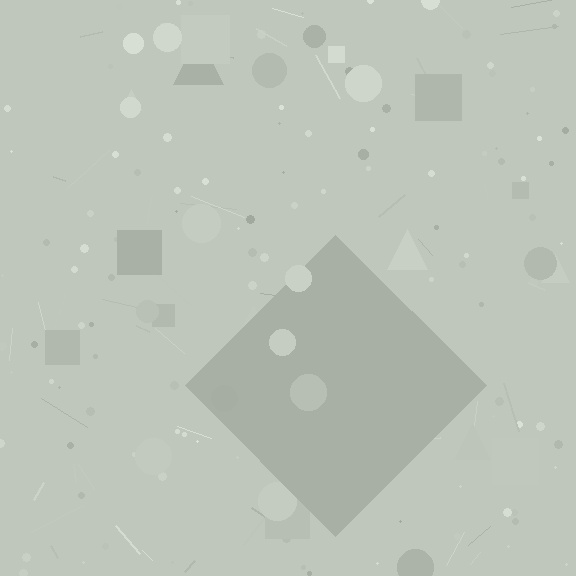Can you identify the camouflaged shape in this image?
The camouflaged shape is a diamond.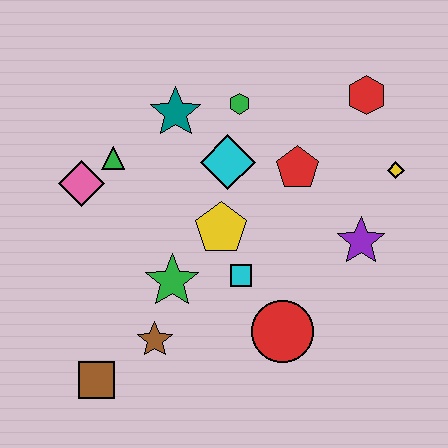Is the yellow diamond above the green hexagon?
No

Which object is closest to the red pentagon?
The cyan diamond is closest to the red pentagon.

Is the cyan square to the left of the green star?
No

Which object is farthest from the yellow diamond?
The brown square is farthest from the yellow diamond.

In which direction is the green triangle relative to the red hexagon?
The green triangle is to the left of the red hexagon.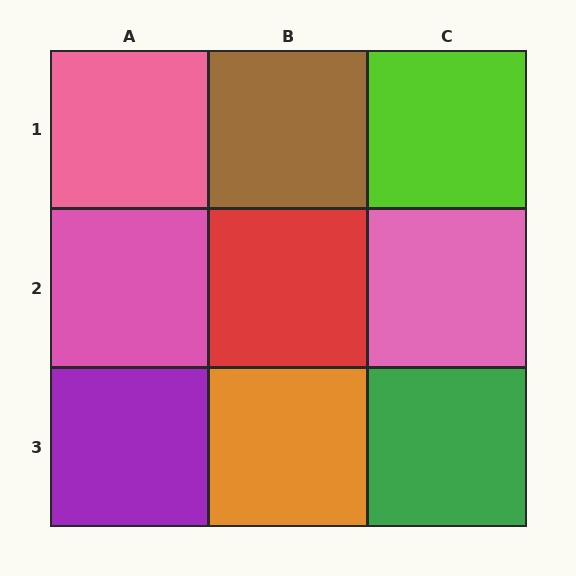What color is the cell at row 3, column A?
Purple.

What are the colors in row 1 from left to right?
Pink, brown, lime.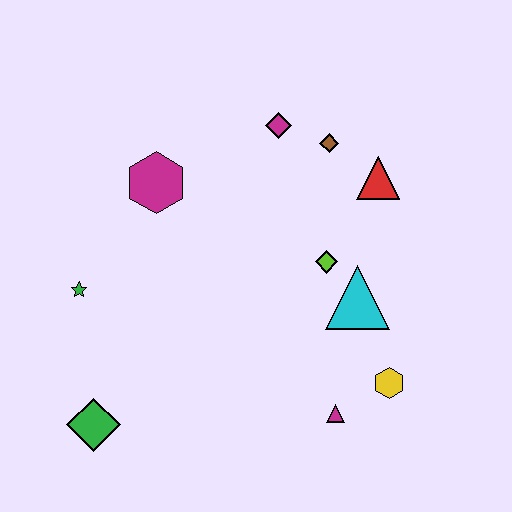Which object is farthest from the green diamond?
The red triangle is farthest from the green diamond.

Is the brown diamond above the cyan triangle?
Yes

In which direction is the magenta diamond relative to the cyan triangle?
The magenta diamond is above the cyan triangle.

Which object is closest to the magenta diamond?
The brown diamond is closest to the magenta diamond.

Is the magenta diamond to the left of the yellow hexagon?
Yes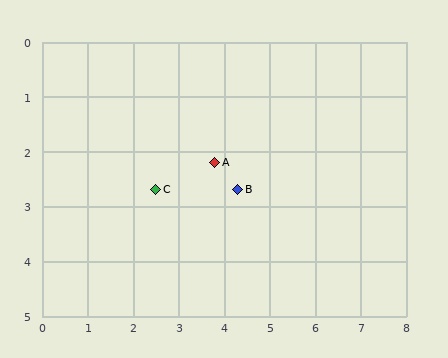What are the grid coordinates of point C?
Point C is at approximately (2.5, 2.7).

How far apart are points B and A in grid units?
Points B and A are about 0.7 grid units apart.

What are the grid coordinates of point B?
Point B is at approximately (4.3, 2.7).